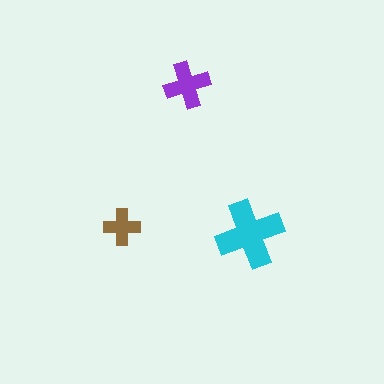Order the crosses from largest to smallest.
the cyan one, the purple one, the brown one.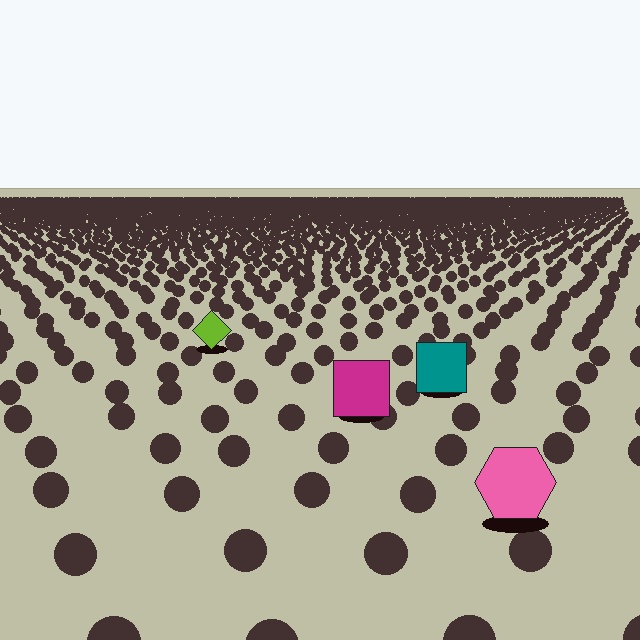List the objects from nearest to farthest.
From nearest to farthest: the pink hexagon, the magenta square, the teal square, the lime diamond.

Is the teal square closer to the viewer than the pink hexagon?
No. The pink hexagon is closer — you can tell from the texture gradient: the ground texture is coarser near it.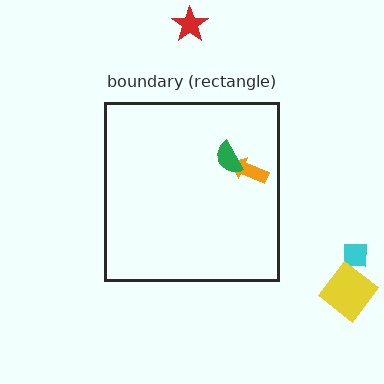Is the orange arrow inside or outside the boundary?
Inside.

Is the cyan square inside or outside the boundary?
Outside.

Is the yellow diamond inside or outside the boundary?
Outside.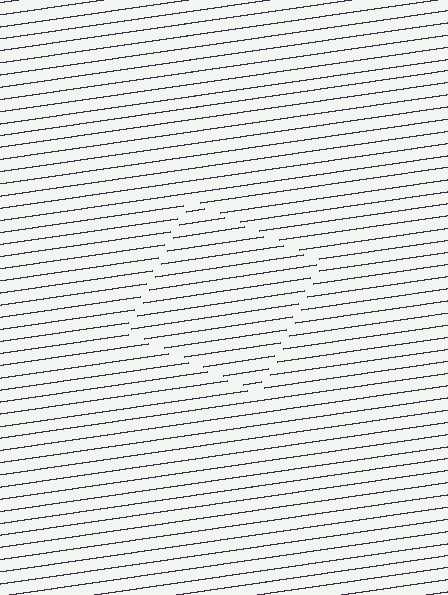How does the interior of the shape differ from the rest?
The interior of the shape contains the same grating, shifted by half a period — the contour is defined by the phase discontinuity where line-ends from the inner and outer gratings abut.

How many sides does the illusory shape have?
4 sides — the line-ends trace a square.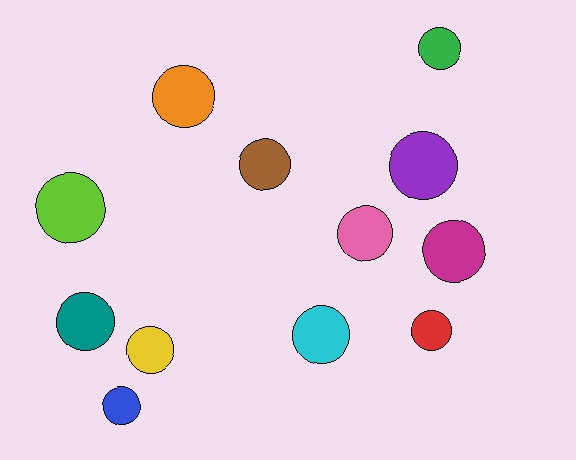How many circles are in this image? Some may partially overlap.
There are 12 circles.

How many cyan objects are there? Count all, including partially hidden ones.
There is 1 cyan object.